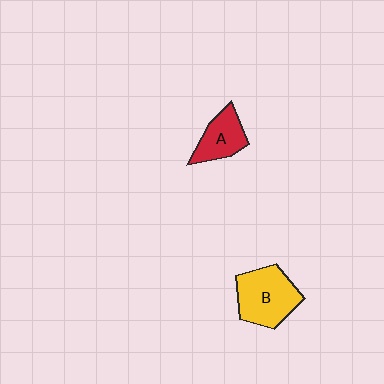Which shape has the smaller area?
Shape A (red).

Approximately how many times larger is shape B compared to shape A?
Approximately 1.5 times.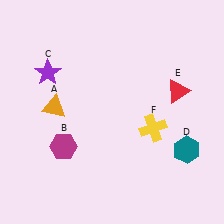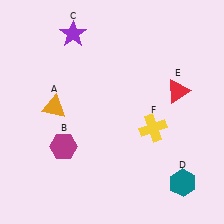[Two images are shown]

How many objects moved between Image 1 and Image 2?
2 objects moved between the two images.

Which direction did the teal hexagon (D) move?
The teal hexagon (D) moved down.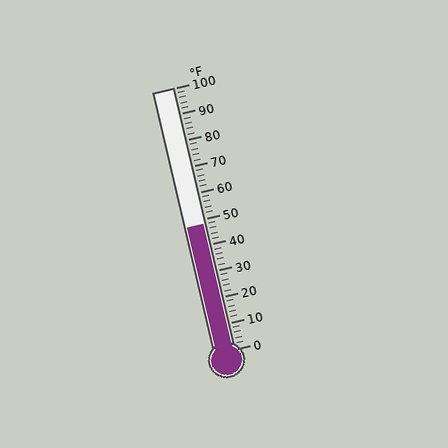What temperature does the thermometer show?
The thermometer shows approximately 48°F.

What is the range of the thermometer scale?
The thermometer scale ranges from 0°F to 100°F.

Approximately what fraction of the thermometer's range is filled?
The thermometer is filled to approximately 50% of its range.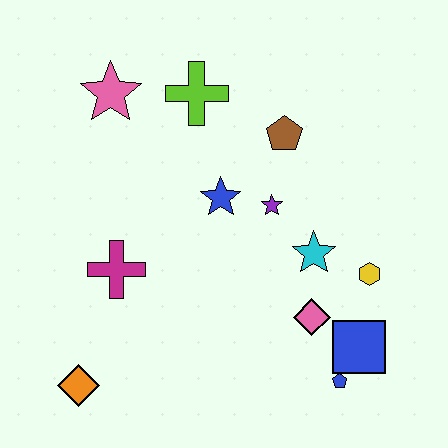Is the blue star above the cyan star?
Yes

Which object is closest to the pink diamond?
The blue square is closest to the pink diamond.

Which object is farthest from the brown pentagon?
The orange diamond is farthest from the brown pentagon.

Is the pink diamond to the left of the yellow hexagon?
Yes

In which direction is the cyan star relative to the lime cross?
The cyan star is below the lime cross.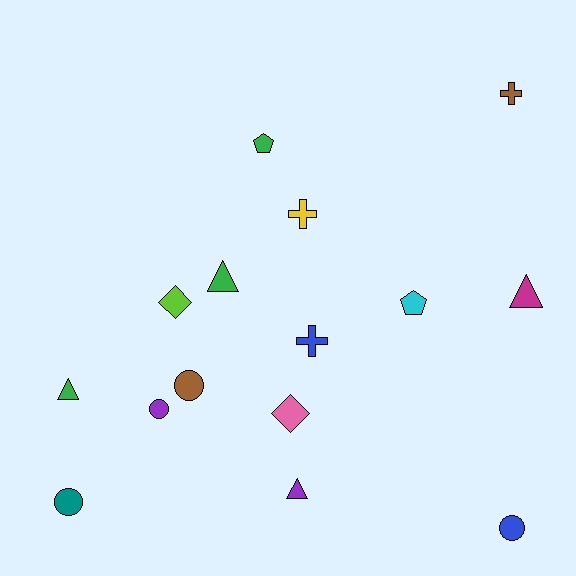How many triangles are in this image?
There are 4 triangles.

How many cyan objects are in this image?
There is 1 cyan object.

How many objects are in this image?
There are 15 objects.